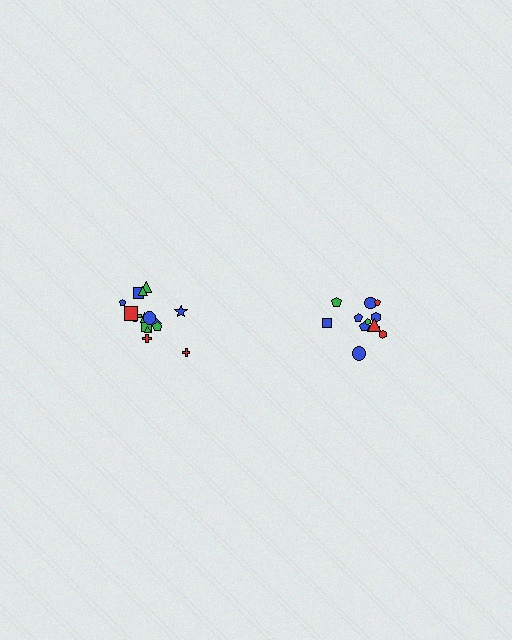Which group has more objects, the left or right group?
The left group.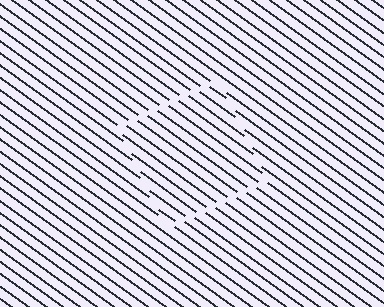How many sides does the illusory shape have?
4 sides — the line-ends trace a square.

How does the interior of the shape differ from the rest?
The interior of the shape contains the same grating, shifted by half a period — the contour is defined by the phase discontinuity where line-ends from the inner and outer gratings abut.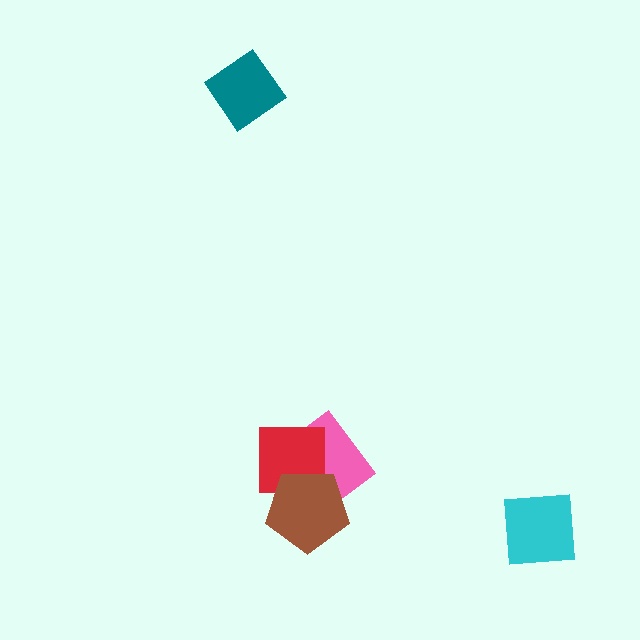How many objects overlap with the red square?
2 objects overlap with the red square.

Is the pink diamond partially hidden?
Yes, it is partially covered by another shape.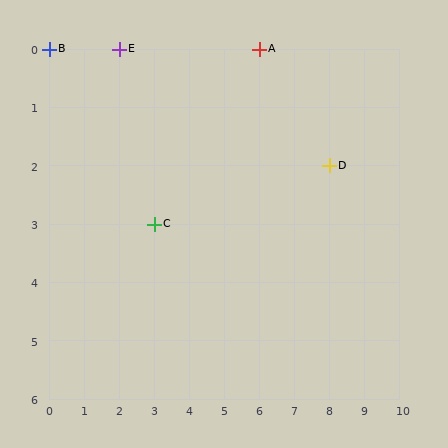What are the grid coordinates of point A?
Point A is at grid coordinates (6, 0).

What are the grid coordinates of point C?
Point C is at grid coordinates (3, 3).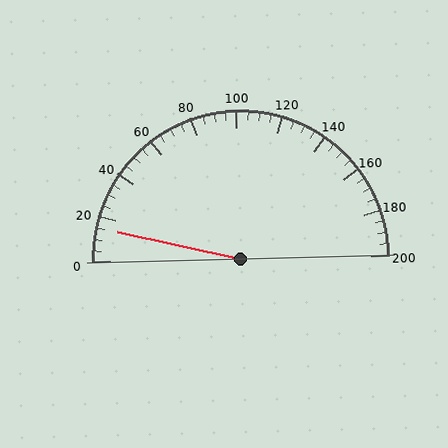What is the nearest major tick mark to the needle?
The nearest major tick mark is 20.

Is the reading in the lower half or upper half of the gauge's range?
The reading is in the lower half of the range (0 to 200).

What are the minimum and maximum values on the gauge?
The gauge ranges from 0 to 200.